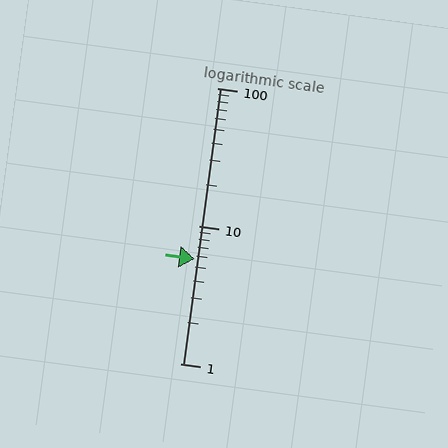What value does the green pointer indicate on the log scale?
The pointer indicates approximately 5.7.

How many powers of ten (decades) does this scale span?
The scale spans 2 decades, from 1 to 100.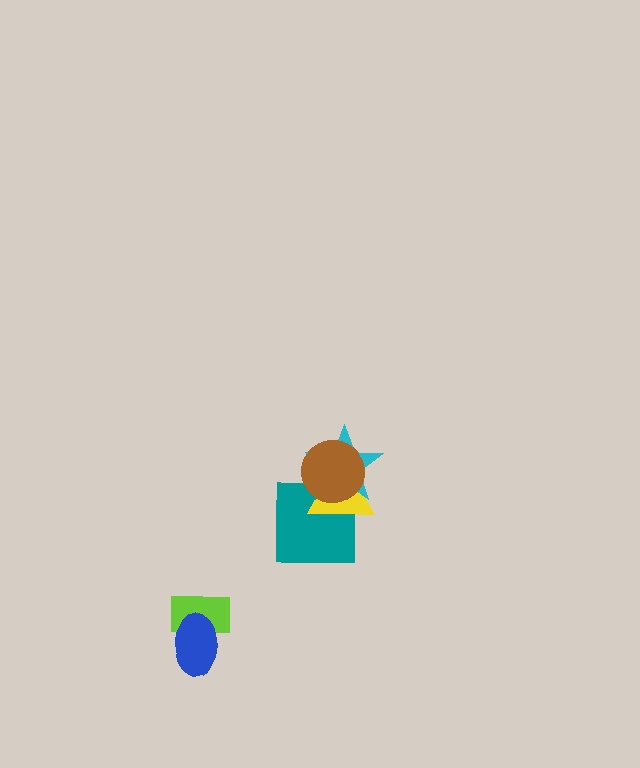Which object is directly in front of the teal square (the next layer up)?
The yellow triangle is directly in front of the teal square.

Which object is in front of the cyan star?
The brown circle is in front of the cyan star.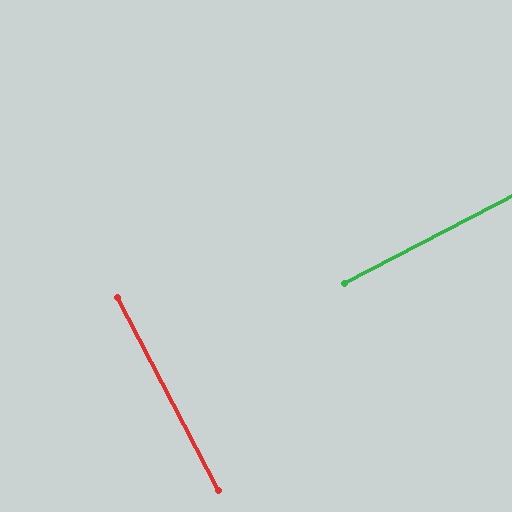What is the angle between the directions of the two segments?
Approximately 90 degrees.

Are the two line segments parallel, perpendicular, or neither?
Perpendicular — they meet at approximately 90°.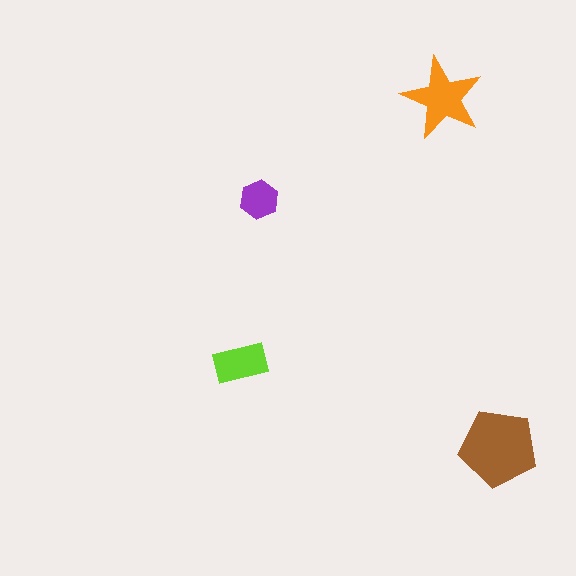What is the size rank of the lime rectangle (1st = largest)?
3rd.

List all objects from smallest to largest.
The purple hexagon, the lime rectangle, the orange star, the brown pentagon.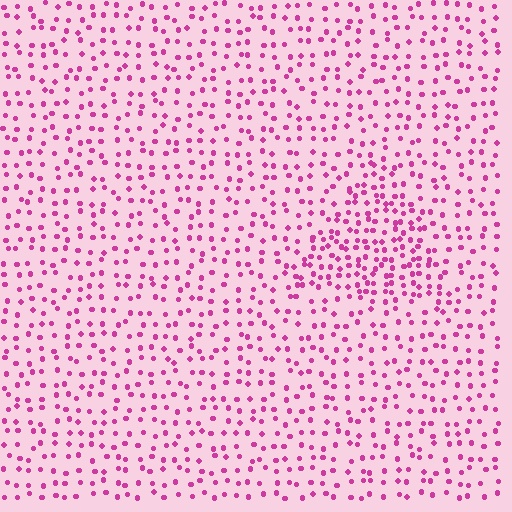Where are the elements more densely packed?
The elements are more densely packed inside the triangle boundary.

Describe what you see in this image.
The image contains small magenta elements arranged at two different densities. A triangle-shaped region is visible where the elements are more densely packed than the surrounding area.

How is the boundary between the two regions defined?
The boundary is defined by a change in element density (approximately 1.8x ratio). All elements are the same color, size, and shape.